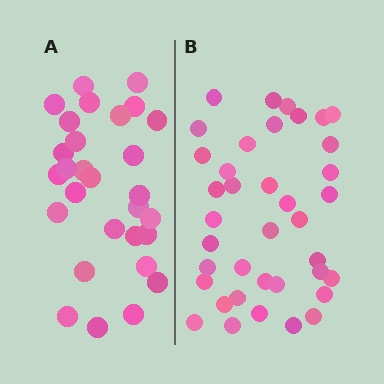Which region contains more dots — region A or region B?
Region B (the right region) has more dots.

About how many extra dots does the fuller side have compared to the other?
Region B has roughly 8 or so more dots than region A.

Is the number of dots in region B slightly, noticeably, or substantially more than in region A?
Region B has noticeably more, but not dramatically so. The ratio is roughly 1.3 to 1.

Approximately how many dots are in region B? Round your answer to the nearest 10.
About 40 dots. (The exact count is 38, which rounds to 40.)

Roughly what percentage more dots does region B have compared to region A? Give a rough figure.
About 30% more.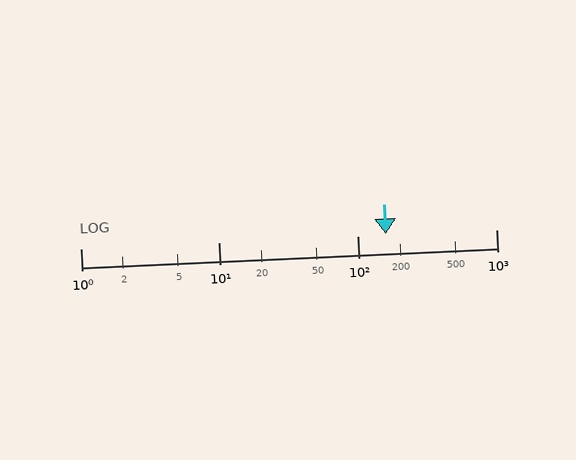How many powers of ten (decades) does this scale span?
The scale spans 3 decades, from 1 to 1000.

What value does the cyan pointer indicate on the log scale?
The pointer indicates approximately 160.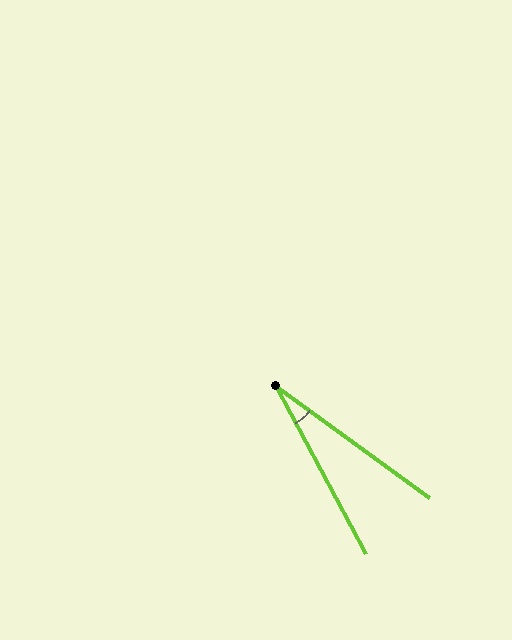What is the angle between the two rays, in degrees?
Approximately 26 degrees.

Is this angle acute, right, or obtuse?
It is acute.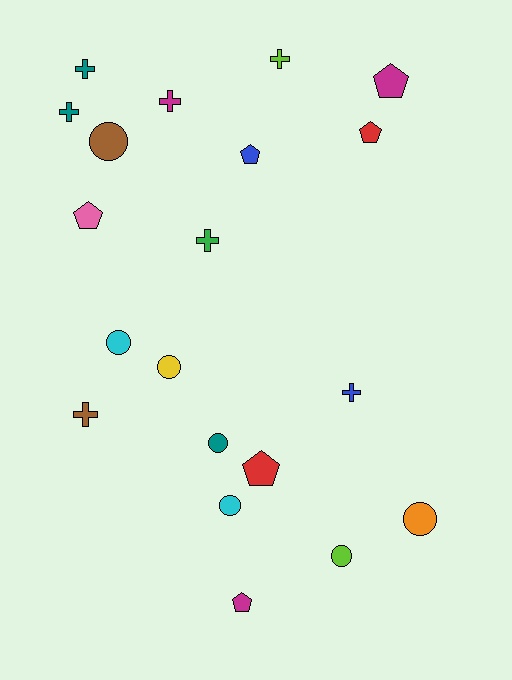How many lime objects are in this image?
There are 2 lime objects.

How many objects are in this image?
There are 20 objects.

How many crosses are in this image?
There are 7 crosses.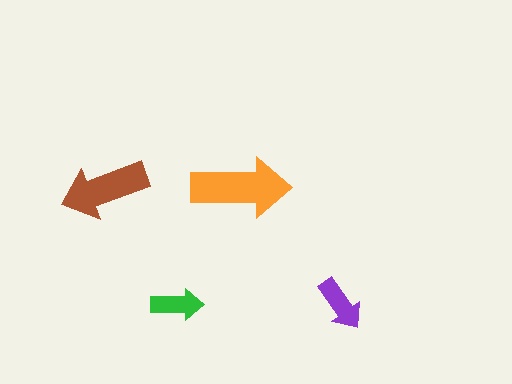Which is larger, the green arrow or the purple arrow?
The purple one.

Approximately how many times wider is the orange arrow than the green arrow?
About 2 times wider.